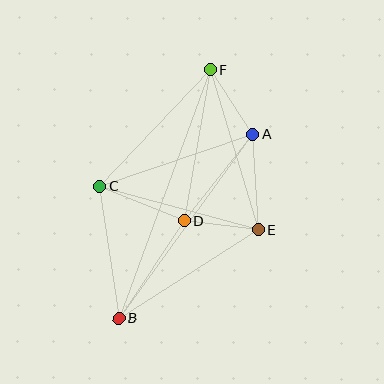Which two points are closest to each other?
Points D and E are closest to each other.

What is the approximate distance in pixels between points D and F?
The distance between D and F is approximately 153 pixels.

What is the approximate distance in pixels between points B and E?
The distance between B and E is approximately 165 pixels.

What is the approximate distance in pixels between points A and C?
The distance between A and C is approximately 162 pixels.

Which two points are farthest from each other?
Points B and F are farthest from each other.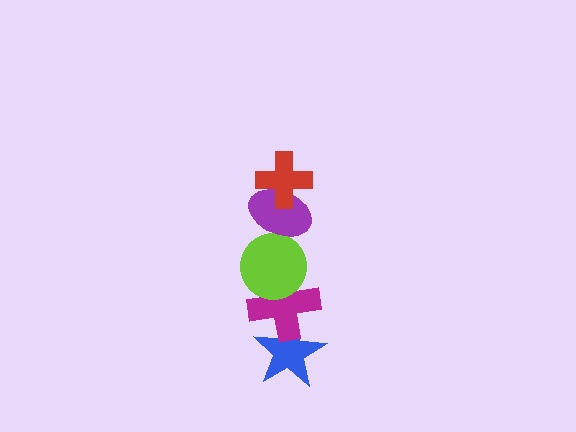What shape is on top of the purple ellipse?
The red cross is on top of the purple ellipse.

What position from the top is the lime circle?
The lime circle is 3rd from the top.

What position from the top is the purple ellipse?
The purple ellipse is 2nd from the top.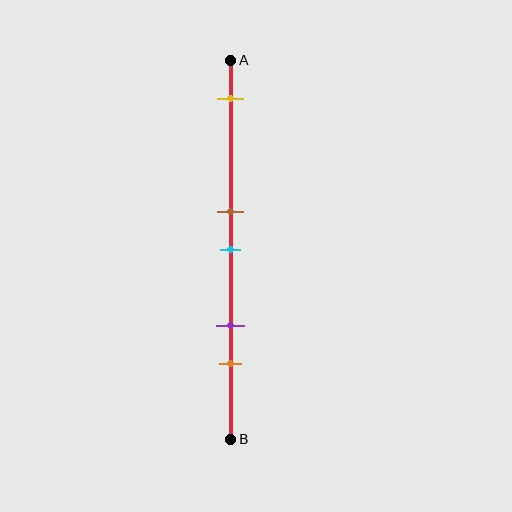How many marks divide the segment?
There are 5 marks dividing the segment.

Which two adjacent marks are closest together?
The brown and cyan marks are the closest adjacent pair.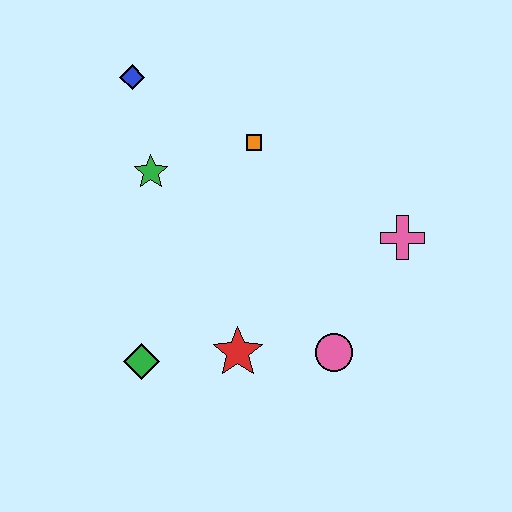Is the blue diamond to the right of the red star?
No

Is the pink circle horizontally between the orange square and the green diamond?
No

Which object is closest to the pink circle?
The red star is closest to the pink circle.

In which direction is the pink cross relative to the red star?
The pink cross is to the right of the red star.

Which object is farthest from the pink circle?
The blue diamond is farthest from the pink circle.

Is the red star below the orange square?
Yes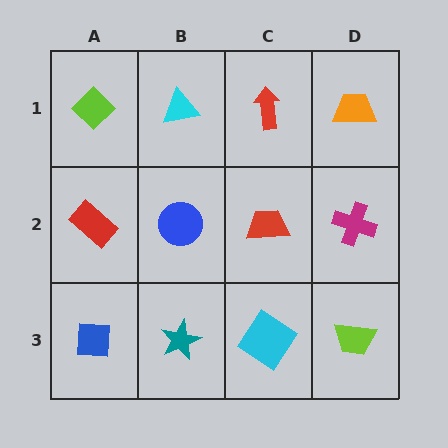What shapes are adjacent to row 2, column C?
A red arrow (row 1, column C), a cyan diamond (row 3, column C), a blue circle (row 2, column B), a magenta cross (row 2, column D).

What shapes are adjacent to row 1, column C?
A red trapezoid (row 2, column C), a cyan triangle (row 1, column B), an orange trapezoid (row 1, column D).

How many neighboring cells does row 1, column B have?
3.